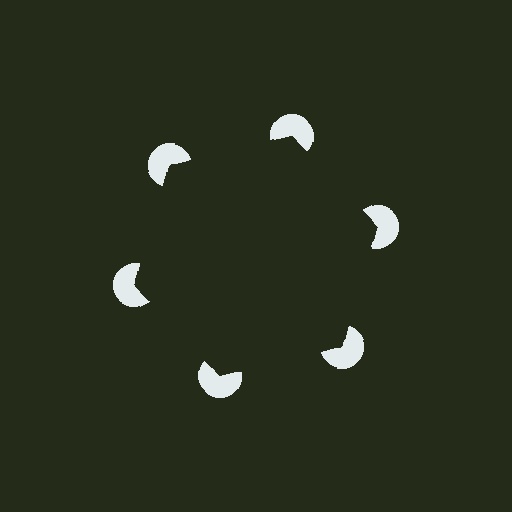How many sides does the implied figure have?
6 sides.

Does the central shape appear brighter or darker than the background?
It typically appears slightly darker than the background, even though no actual brightness change is drawn.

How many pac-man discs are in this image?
There are 6 — one at each vertex of the illusory hexagon.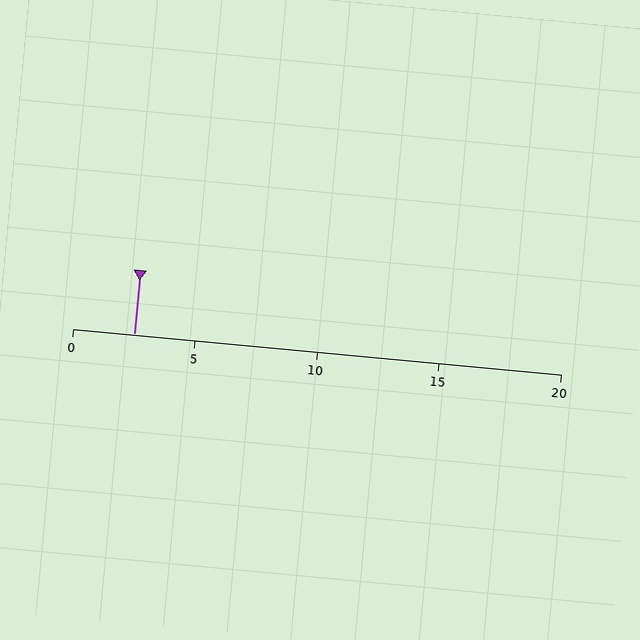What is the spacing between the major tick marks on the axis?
The major ticks are spaced 5 apart.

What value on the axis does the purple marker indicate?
The marker indicates approximately 2.5.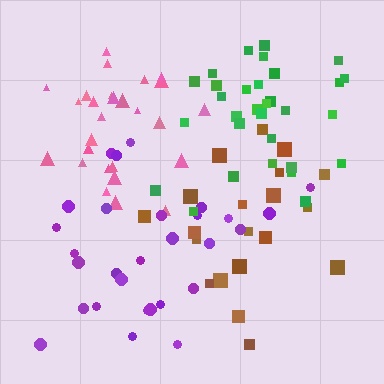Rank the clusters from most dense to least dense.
green, pink, purple, brown.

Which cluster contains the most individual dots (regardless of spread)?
Green (31).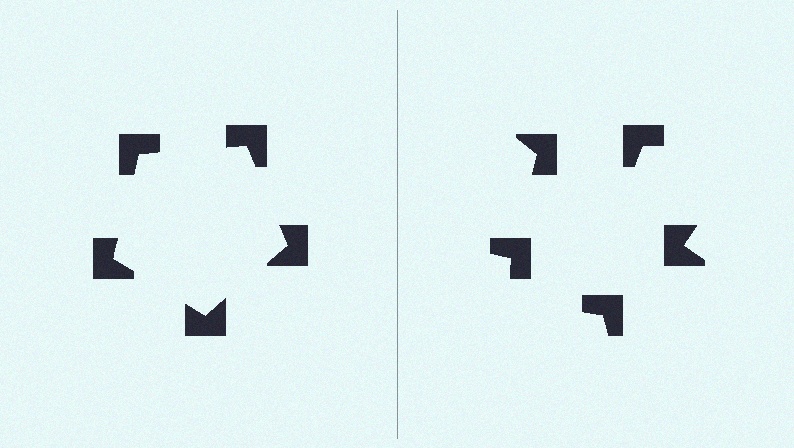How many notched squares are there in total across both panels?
10 — 5 on each side.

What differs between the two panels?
The notched squares are positioned identically on both sides; only the wedge orientations differ. On the left they align to a pentagon; on the right they are misaligned.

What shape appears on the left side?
An illusory pentagon.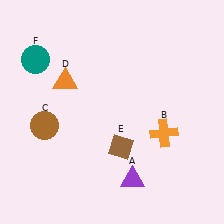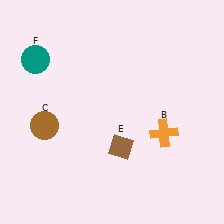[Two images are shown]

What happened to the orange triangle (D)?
The orange triangle (D) was removed in Image 2. It was in the top-left area of Image 1.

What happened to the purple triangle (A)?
The purple triangle (A) was removed in Image 2. It was in the bottom-right area of Image 1.